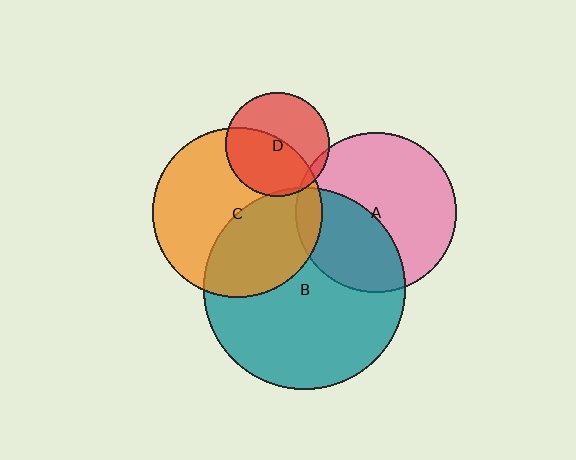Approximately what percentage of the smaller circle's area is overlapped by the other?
Approximately 40%.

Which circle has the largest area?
Circle B (teal).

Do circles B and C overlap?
Yes.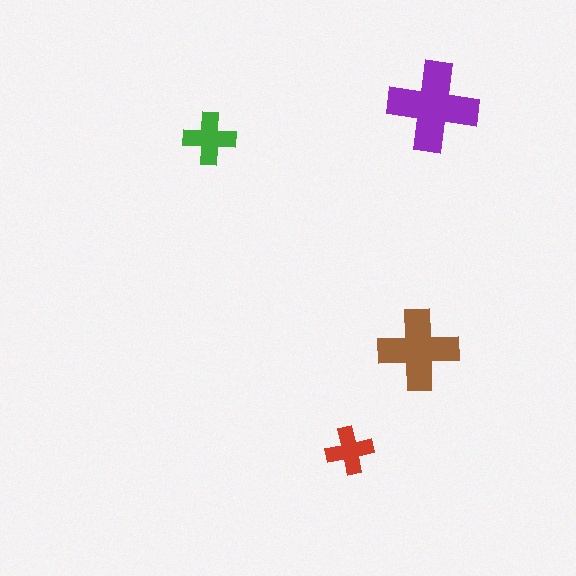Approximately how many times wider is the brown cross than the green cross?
About 1.5 times wider.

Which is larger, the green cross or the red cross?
The green one.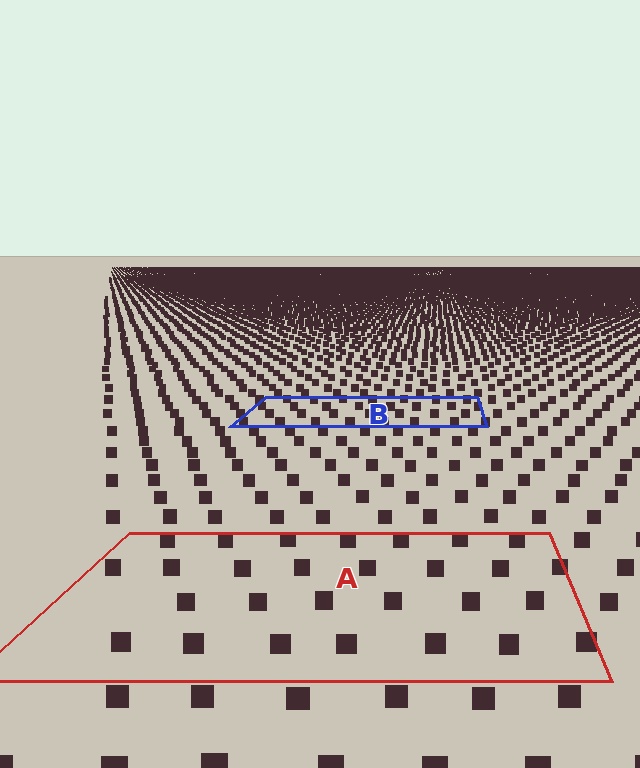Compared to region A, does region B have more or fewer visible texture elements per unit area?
Region B has more texture elements per unit area — they are packed more densely because it is farther away.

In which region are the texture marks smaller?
The texture marks are smaller in region B, because it is farther away.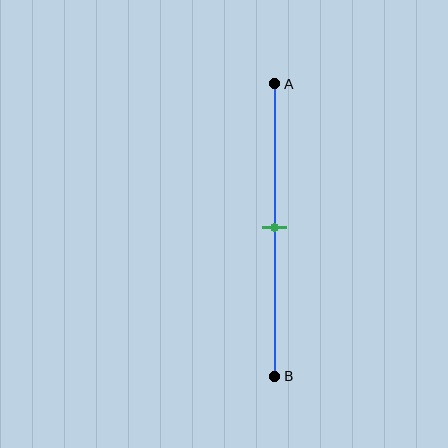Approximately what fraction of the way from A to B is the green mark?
The green mark is approximately 50% of the way from A to B.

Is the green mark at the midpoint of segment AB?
Yes, the mark is approximately at the midpoint.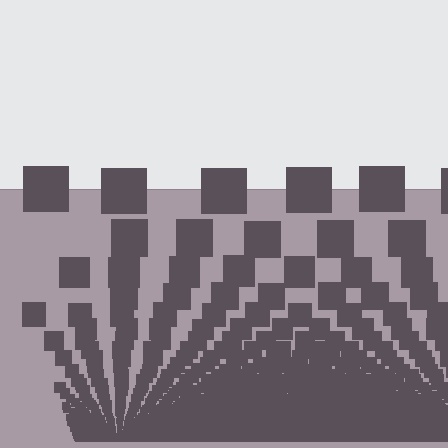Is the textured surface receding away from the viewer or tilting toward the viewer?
The surface appears to tilt toward the viewer. Texture elements get larger and sparser toward the top.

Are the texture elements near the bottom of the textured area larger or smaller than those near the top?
Smaller. The gradient is inverted — elements near the bottom are smaller and denser.